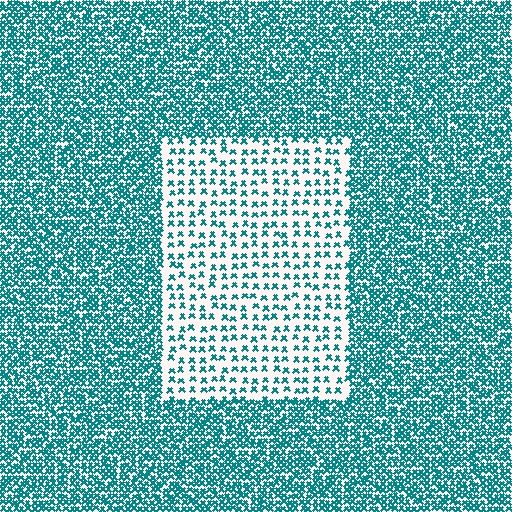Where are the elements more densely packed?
The elements are more densely packed outside the rectangle boundary.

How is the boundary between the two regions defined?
The boundary is defined by a change in element density (approximately 2.8x ratio). All elements are the same color, size, and shape.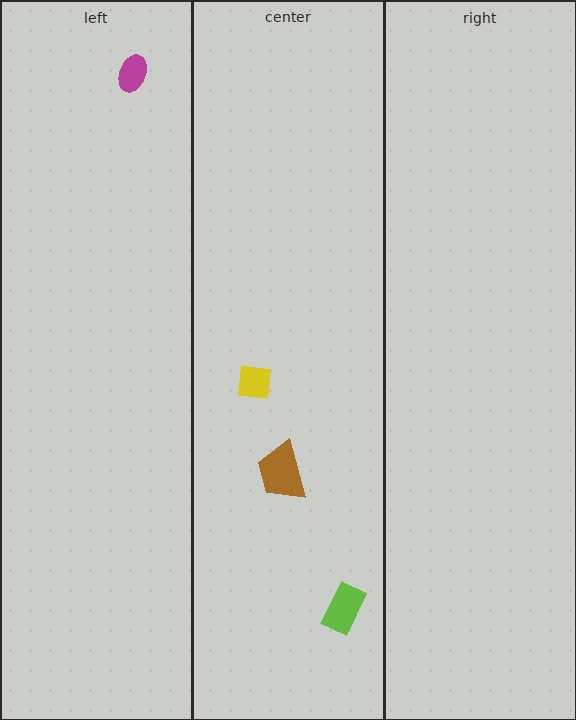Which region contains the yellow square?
The center region.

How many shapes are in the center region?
3.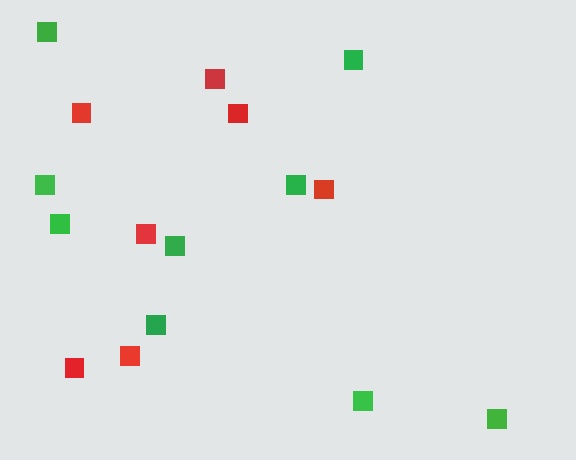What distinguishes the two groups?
There are 2 groups: one group of red squares (7) and one group of green squares (9).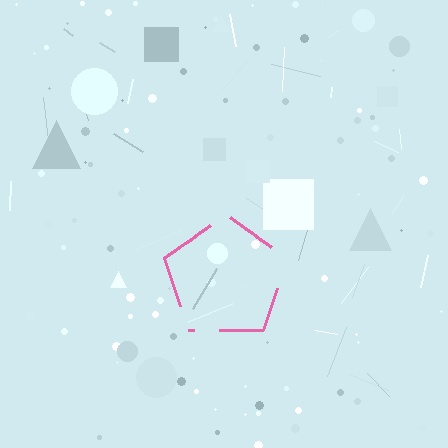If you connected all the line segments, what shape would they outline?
They would outline a pentagon.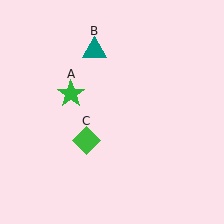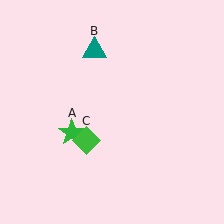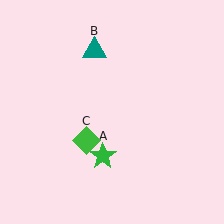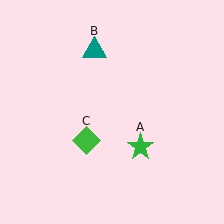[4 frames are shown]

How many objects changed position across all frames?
1 object changed position: green star (object A).